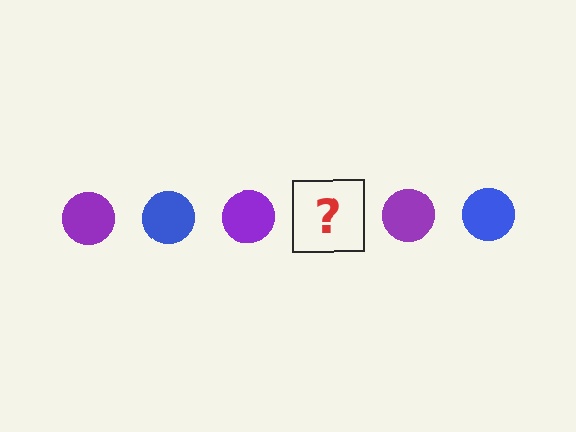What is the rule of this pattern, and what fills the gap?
The rule is that the pattern cycles through purple, blue circles. The gap should be filled with a blue circle.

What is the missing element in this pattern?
The missing element is a blue circle.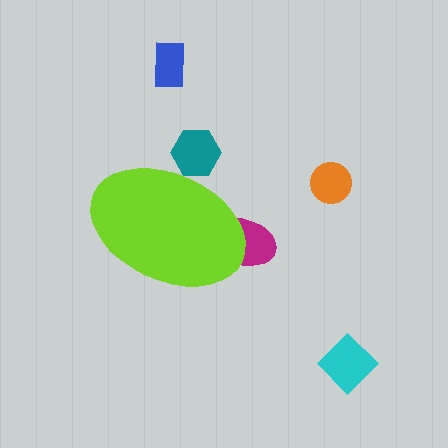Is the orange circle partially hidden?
No, the orange circle is fully visible.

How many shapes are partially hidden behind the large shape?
2 shapes are partially hidden.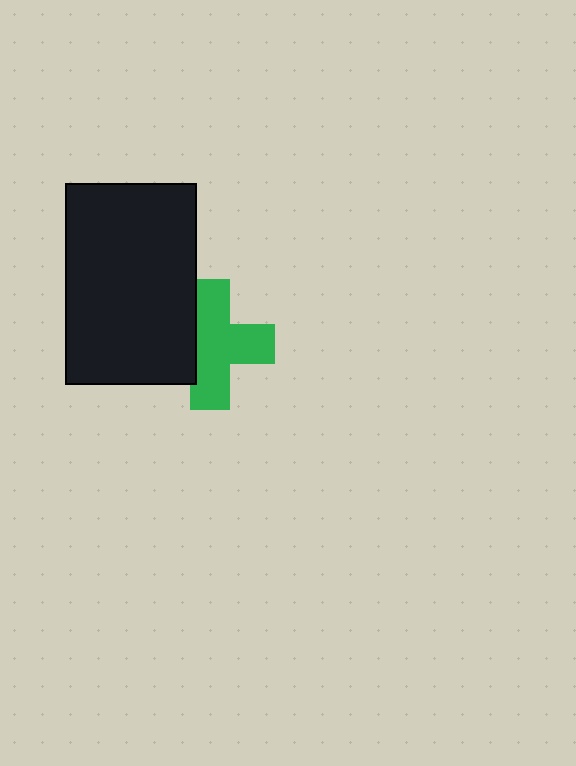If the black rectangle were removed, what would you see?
You would see the complete green cross.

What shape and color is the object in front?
The object in front is a black rectangle.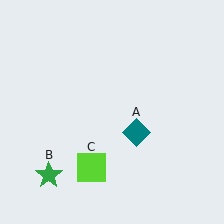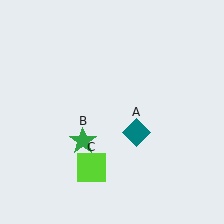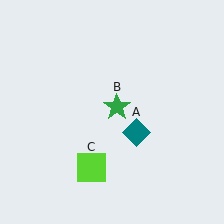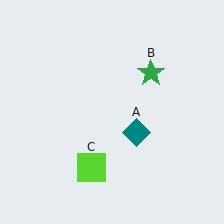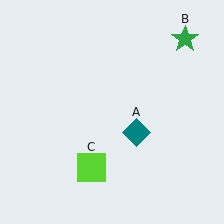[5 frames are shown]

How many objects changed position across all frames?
1 object changed position: green star (object B).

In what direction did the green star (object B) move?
The green star (object B) moved up and to the right.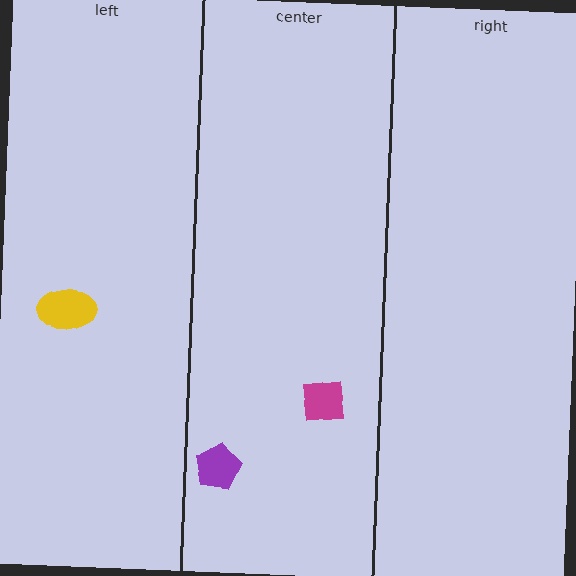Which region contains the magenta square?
The center region.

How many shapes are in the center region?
2.